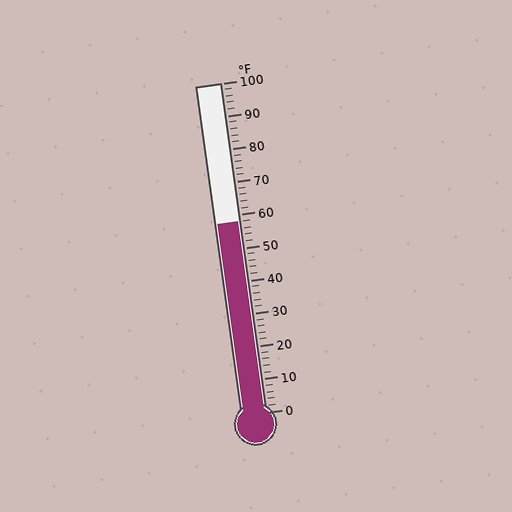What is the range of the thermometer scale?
The thermometer scale ranges from 0°F to 100°F.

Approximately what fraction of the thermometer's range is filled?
The thermometer is filled to approximately 60% of its range.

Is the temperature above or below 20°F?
The temperature is above 20°F.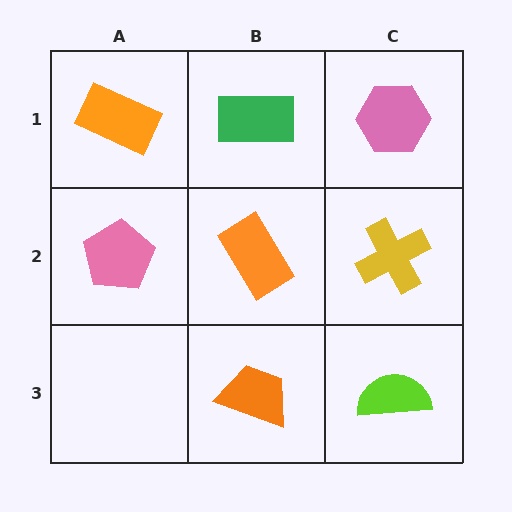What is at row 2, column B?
An orange rectangle.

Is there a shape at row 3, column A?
No, that cell is empty.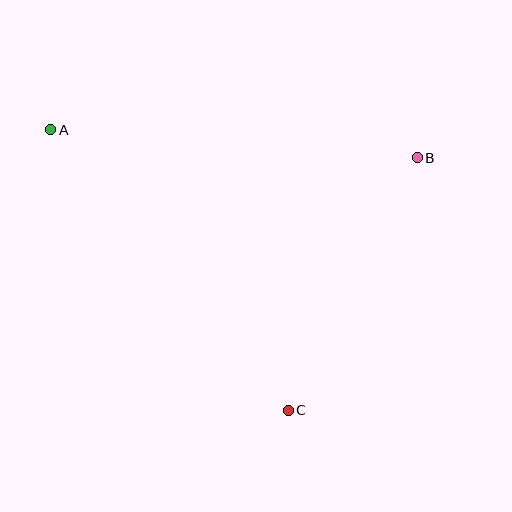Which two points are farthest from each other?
Points A and C are farthest from each other.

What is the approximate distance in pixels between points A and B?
The distance between A and B is approximately 367 pixels.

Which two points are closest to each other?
Points B and C are closest to each other.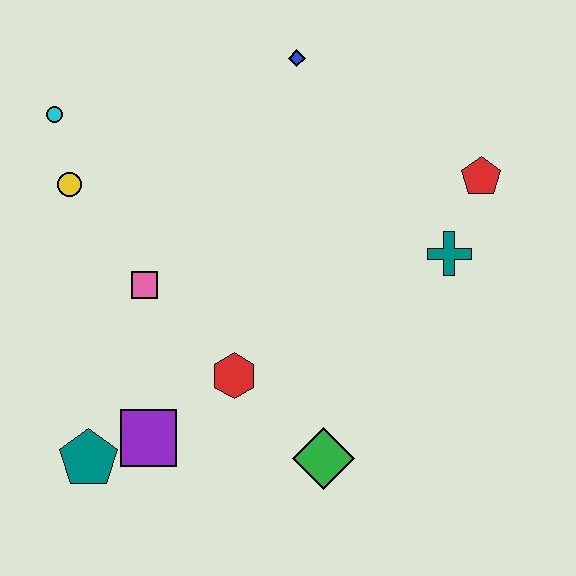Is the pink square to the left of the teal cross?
Yes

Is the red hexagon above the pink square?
No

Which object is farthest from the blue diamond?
The teal pentagon is farthest from the blue diamond.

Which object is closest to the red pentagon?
The teal cross is closest to the red pentagon.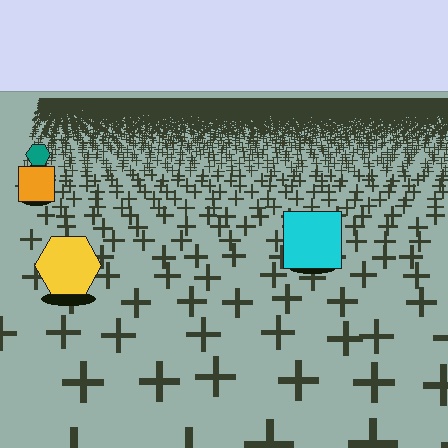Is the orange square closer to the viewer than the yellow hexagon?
No. The yellow hexagon is closer — you can tell from the texture gradient: the ground texture is coarser near it.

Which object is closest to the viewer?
The yellow hexagon is closest. The texture marks near it are larger and more spread out.